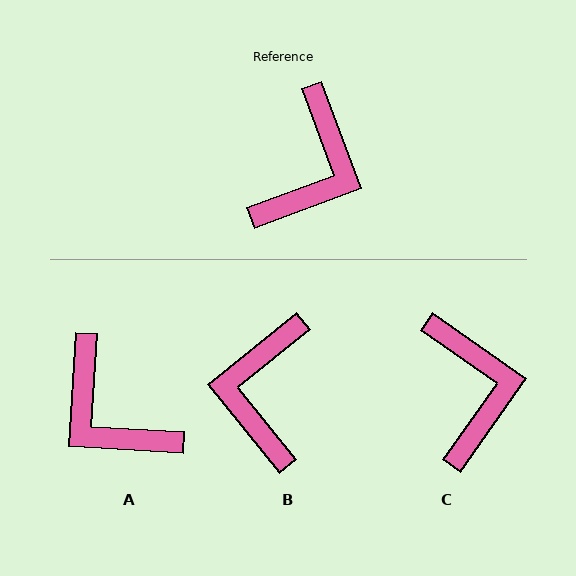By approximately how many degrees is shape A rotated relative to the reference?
Approximately 113 degrees clockwise.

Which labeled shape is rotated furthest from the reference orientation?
B, about 161 degrees away.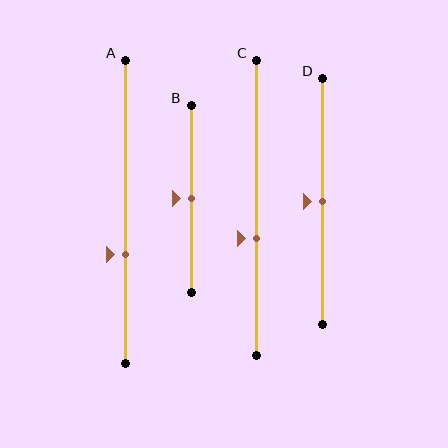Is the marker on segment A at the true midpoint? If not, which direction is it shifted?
No, the marker on segment A is shifted downward by about 14% of the segment length.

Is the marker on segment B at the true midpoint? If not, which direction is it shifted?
Yes, the marker on segment B is at the true midpoint.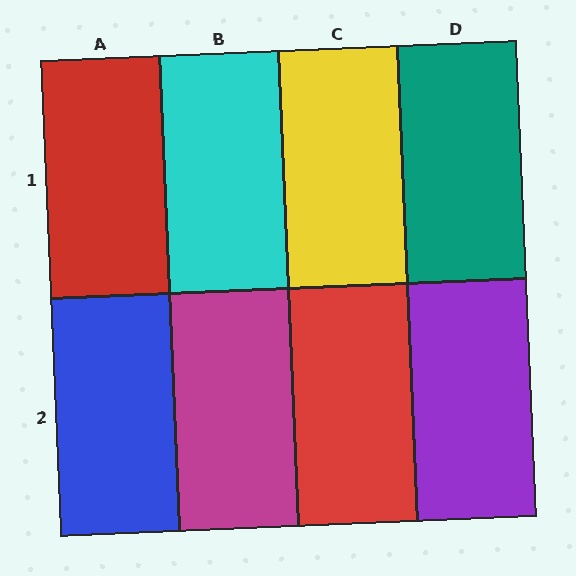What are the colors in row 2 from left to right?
Blue, magenta, red, purple.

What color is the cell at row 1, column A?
Red.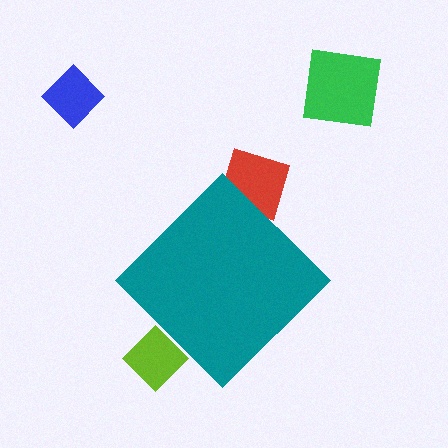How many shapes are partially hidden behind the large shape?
2 shapes are partially hidden.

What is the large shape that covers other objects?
A teal diamond.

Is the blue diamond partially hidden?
No, the blue diamond is fully visible.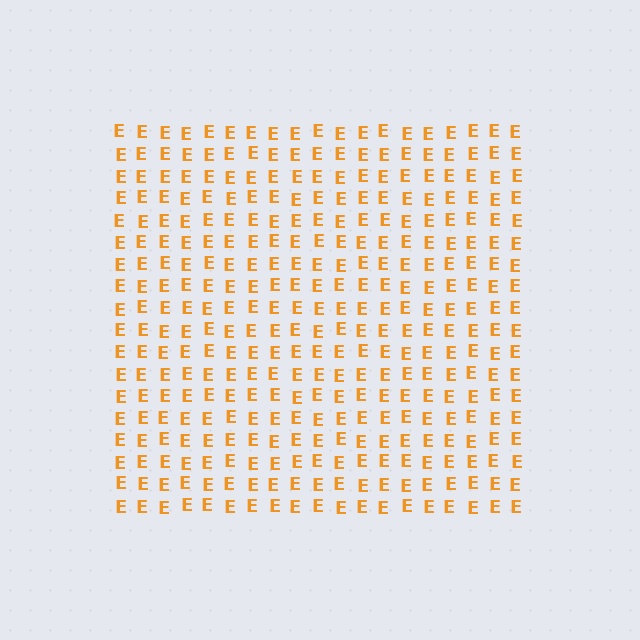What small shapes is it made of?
It is made of small letter E's.